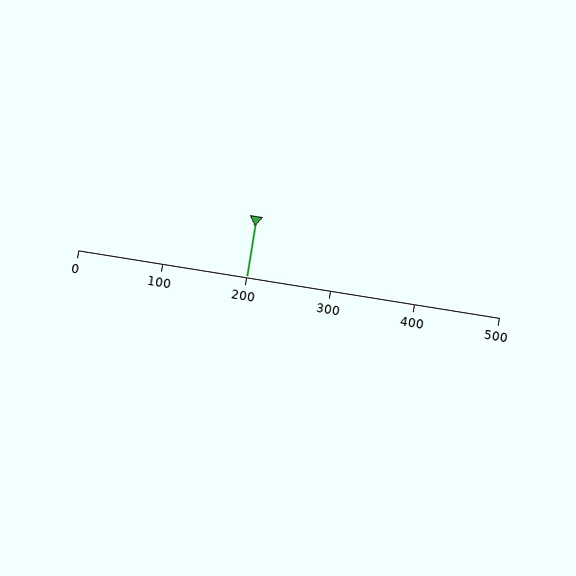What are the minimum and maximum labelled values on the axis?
The axis runs from 0 to 500.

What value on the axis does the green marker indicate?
The marker indicates approximately 200.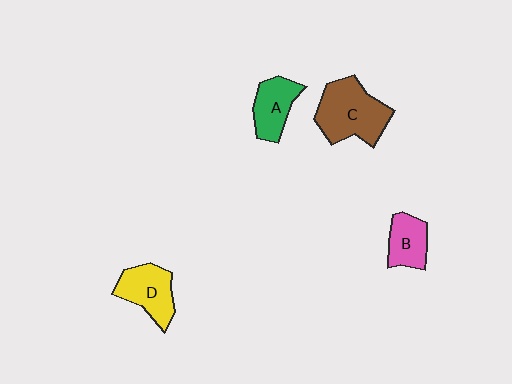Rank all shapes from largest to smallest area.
From largest to smallest: C (brown), D (yellow), A (green), B (pink).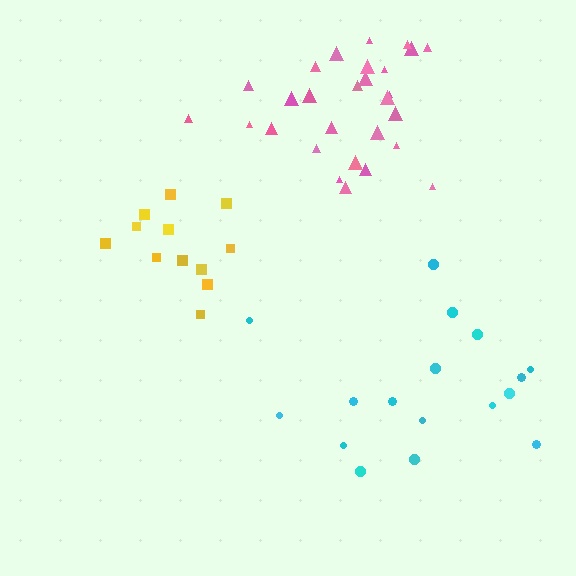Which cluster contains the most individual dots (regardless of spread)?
Pink (28).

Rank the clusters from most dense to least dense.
yellow, pink, cyan.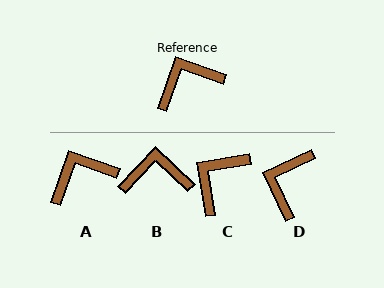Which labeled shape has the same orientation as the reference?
A.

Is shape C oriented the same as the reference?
No, it is off by about 29 degrees.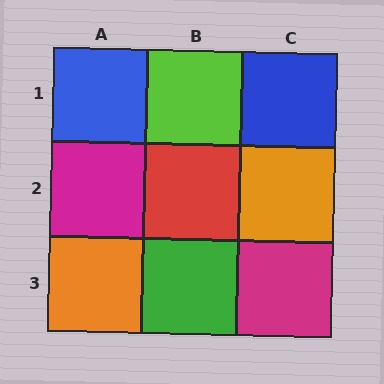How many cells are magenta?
2 cells are magenta.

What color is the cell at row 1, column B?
Lime.